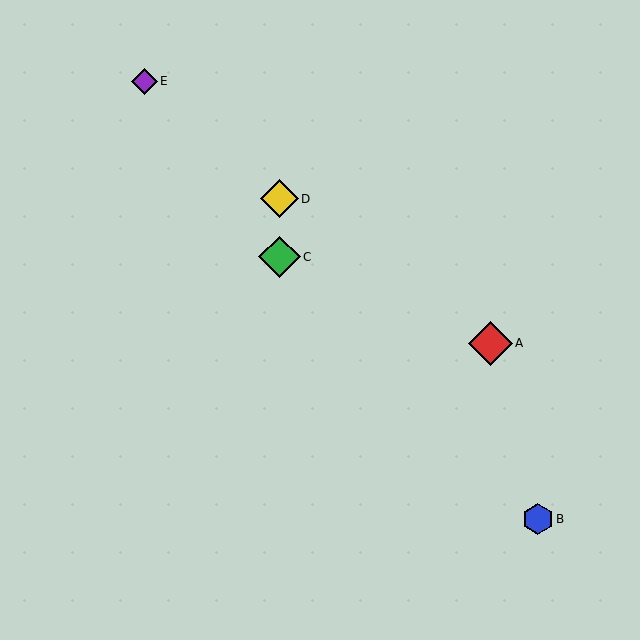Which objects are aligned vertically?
Objects C, D are aligned vertically.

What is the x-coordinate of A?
Object A is at x≈491.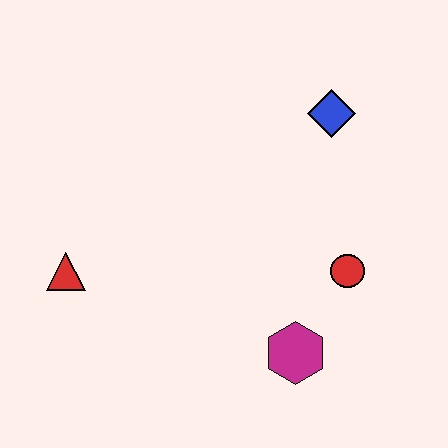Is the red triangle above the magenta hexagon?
Yes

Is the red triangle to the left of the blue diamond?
Yes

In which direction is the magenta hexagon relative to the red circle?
The magenta hexagon is below the red circle.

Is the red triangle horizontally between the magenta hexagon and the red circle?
No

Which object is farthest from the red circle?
The red triangle is farthest from the red circle.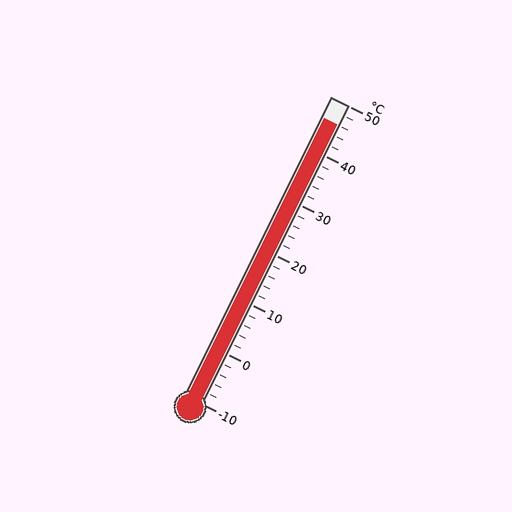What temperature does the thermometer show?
The thermometer shows approximately 46°C.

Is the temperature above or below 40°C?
The temperature is above 40°C.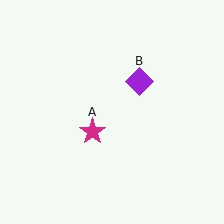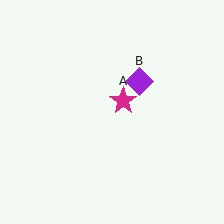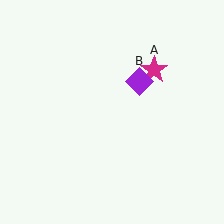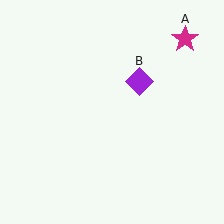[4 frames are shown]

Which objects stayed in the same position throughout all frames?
Purple diamond (object B) remained stationary.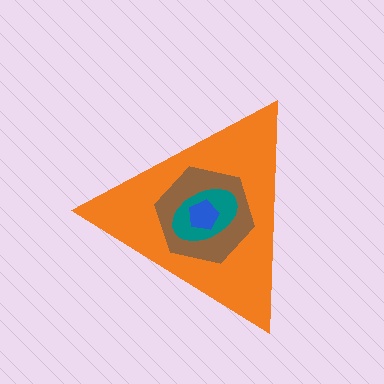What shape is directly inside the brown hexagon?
The teal ellipse.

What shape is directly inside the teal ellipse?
The blue pentagon.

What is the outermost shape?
The orange triangle.